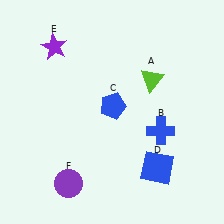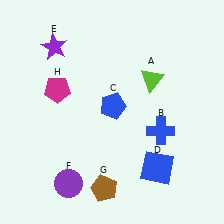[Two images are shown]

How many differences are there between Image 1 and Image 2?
There are 2 differences between the two images.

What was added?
A brown pentagon (G), a magenta pentagon (H) were added in Image 2.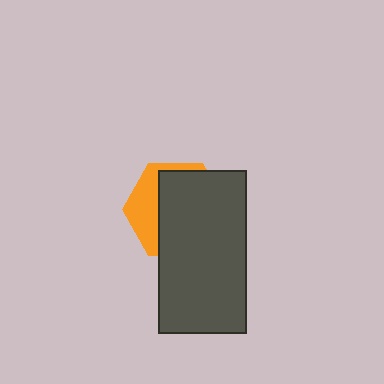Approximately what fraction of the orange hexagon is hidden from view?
Roughly 69% of the orange hexagon is hidden behind the dark gray rectangle.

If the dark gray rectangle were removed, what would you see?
You would see the complete orange hexagon.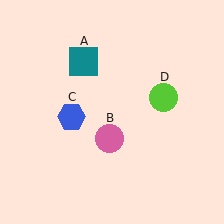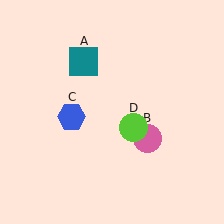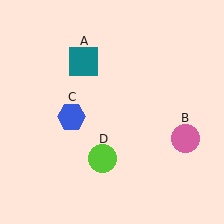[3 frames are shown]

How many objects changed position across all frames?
2 objects changed position: pink circle (object B), lime circle (object D).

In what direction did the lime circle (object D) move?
The lime circle (object D) moved down and to the left.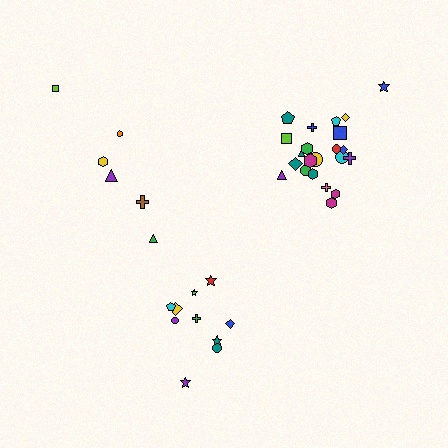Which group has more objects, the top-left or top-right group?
The top-right group.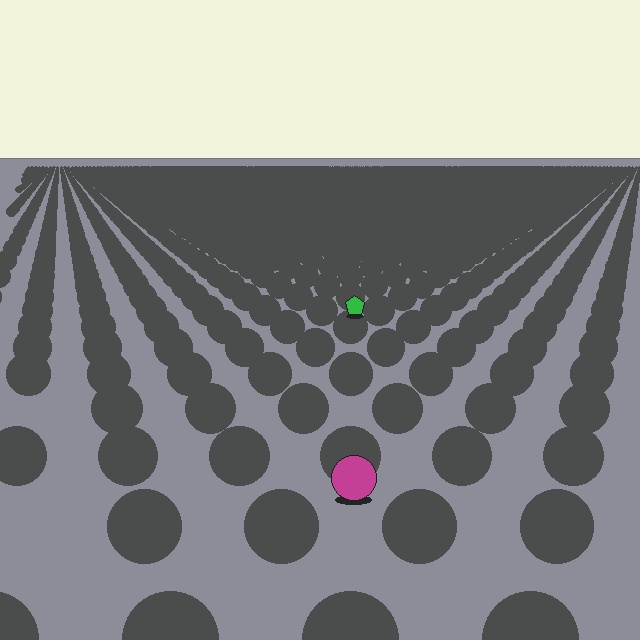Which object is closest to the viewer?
The magenta circle is closest. The texture marks near it are larger and more spread out.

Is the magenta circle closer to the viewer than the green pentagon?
Yes. The magenta circle is closer — you can tell from the texture gradient: the ground texture is coarser near it.